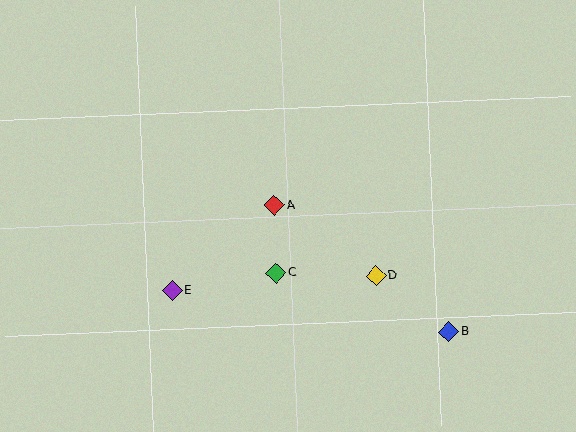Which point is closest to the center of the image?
Point A at (274, 205) is closest to the center.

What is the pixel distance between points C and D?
The distance between C and D is 99 pixels.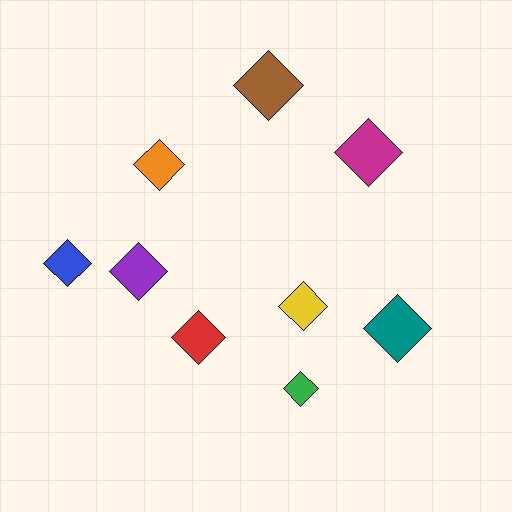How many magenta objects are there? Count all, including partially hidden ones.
There is 1 magenta object.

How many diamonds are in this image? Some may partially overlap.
There are 9 diamonds.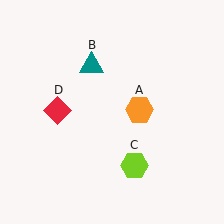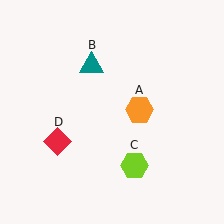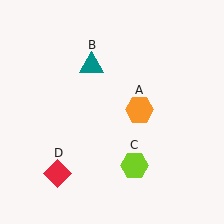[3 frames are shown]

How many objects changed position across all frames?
1 object changed position: red diamond (object D).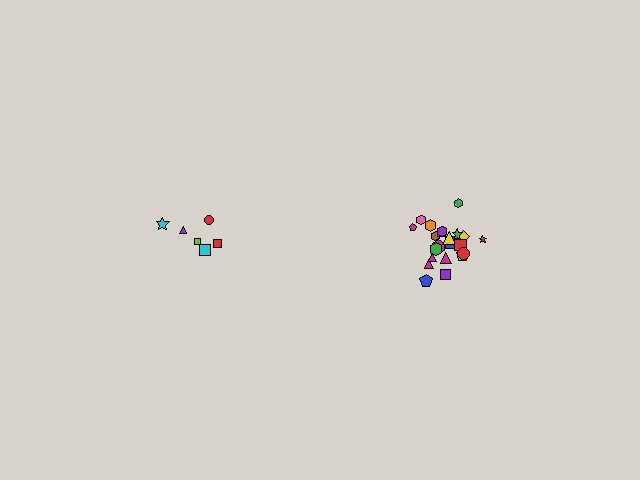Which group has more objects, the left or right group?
The right group.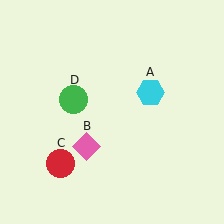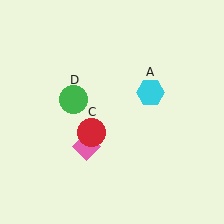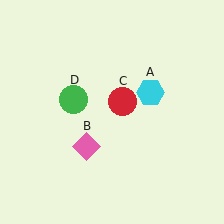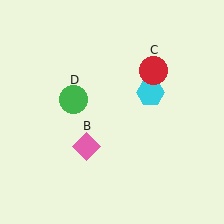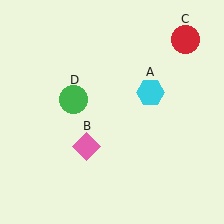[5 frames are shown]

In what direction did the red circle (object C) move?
The red circle (object C) moved up and to the right.